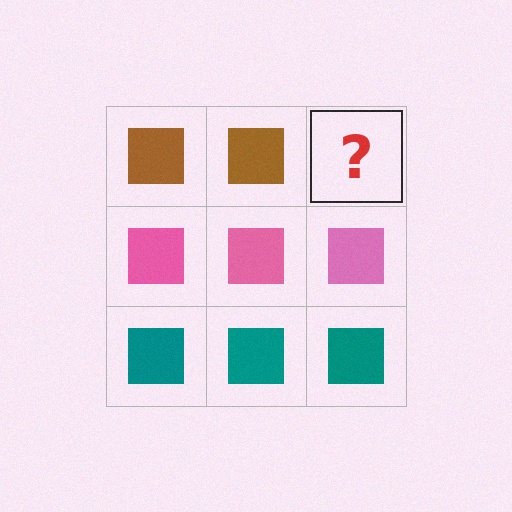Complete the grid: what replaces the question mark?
The question mark should be replaced with a brown square.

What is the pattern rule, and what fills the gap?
The rule is that each row has a consistent color. The gap should be filled with a brown square.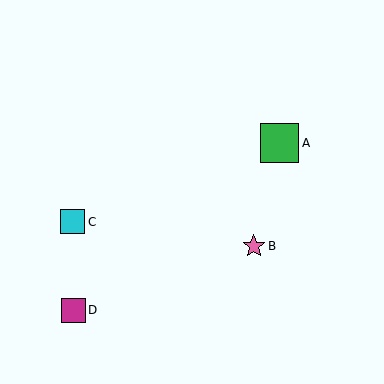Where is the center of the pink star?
The center of the pink star is at (254, 246).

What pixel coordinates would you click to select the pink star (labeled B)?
Click at (254, 246) to select the pink star B.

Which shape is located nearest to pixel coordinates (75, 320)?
The magenta square (labeled D) at (73, 310) is nearest to that location.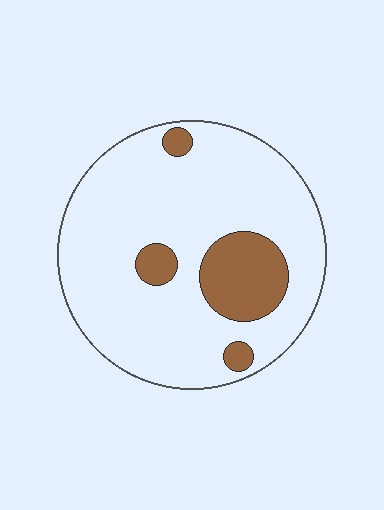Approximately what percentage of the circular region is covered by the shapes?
Approximately 15%.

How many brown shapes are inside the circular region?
4.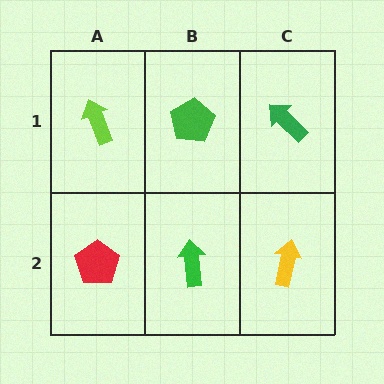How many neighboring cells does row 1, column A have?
2.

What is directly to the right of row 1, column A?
A green pentagon.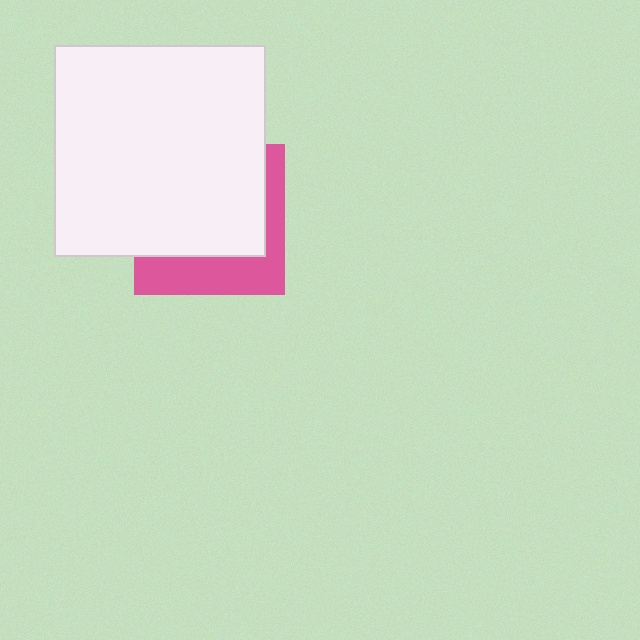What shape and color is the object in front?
The object in front is a white square.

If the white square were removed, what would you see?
You would see the complete pink square.